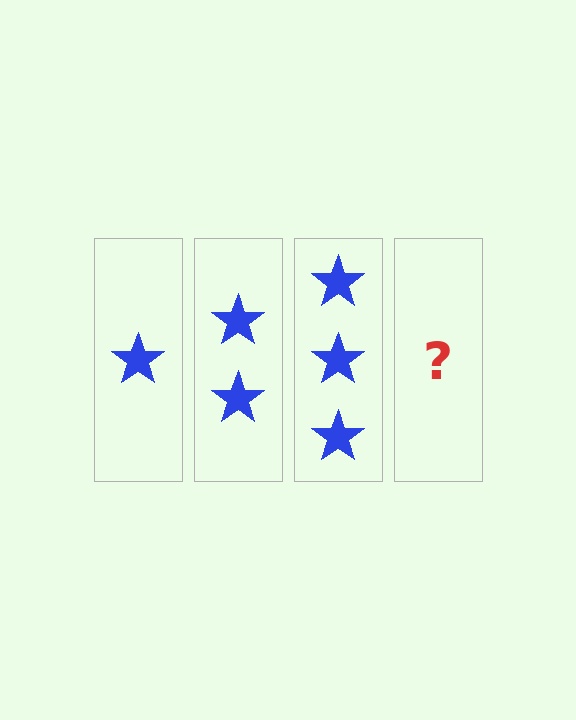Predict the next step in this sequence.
The next step is 4 stars.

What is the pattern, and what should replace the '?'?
The pattern is that each step adds one more star. The '?' should be 4 stars.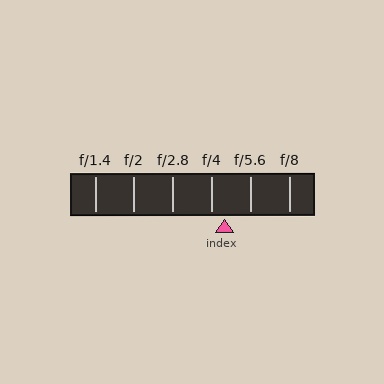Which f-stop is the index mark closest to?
The index mark is closest to f/4.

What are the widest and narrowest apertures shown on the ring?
The widest aperture shown is f/1.4 and the narrowest is f/8.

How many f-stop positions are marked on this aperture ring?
There are 6 f-stop positions marked.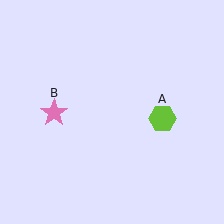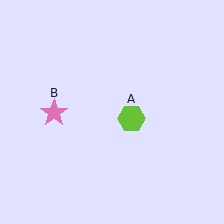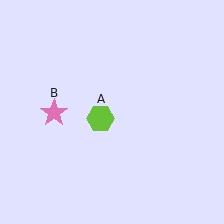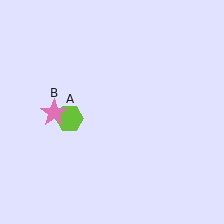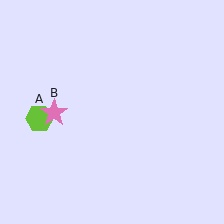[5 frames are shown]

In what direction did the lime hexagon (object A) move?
The lime hexagon (object A) moved left.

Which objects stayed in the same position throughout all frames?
Pink star (object B) remained stationary.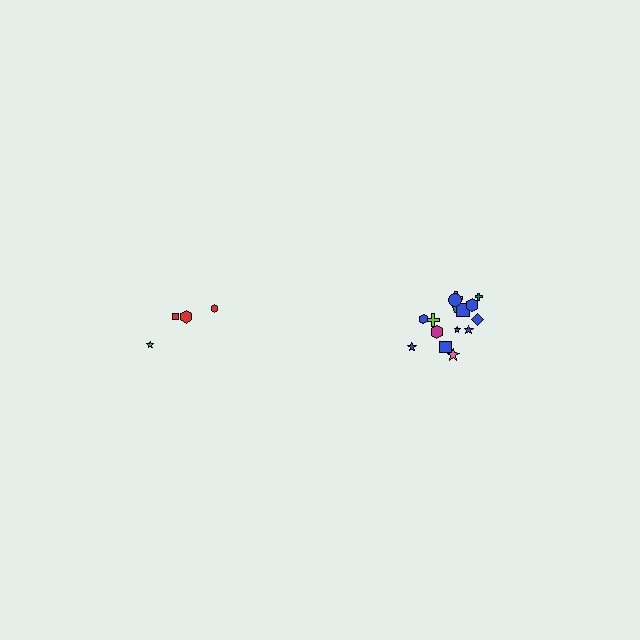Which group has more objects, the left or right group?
The right group.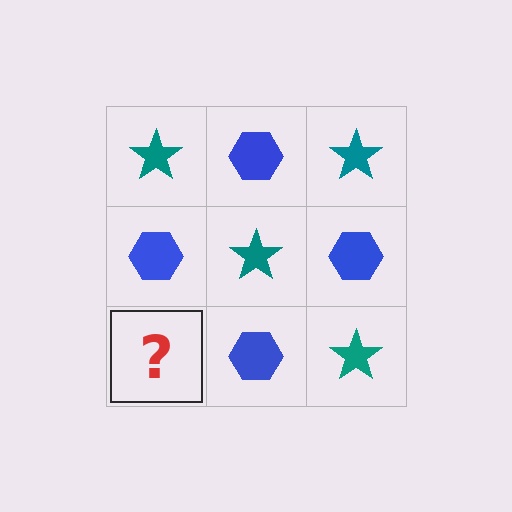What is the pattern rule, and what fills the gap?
The rule is that it alternates teal star and blue hexagon in a checkerboard pattern. The gap should be filled with a teal star.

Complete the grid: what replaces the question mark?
The question mark should be replaced with a teal star.